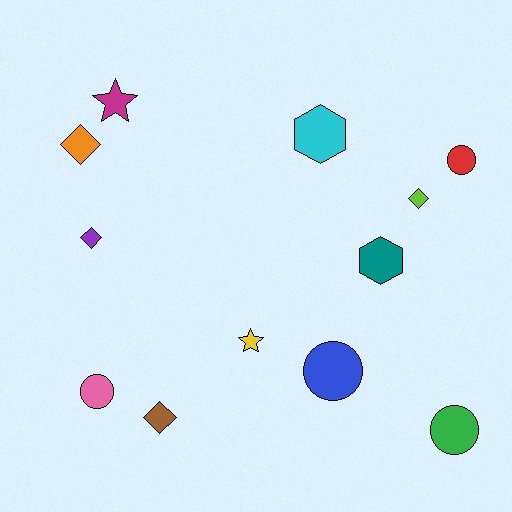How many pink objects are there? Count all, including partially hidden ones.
There is 1 pink object.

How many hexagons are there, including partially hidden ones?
There are 2 hexagons.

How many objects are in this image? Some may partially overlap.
There are 12 objects.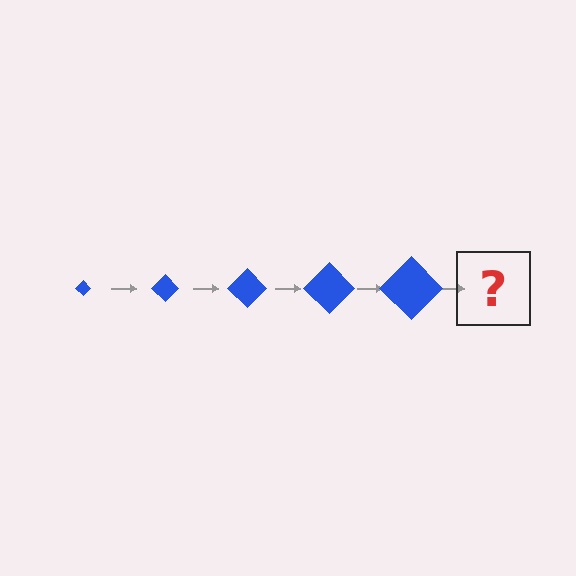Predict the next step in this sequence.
The next step is a blue diamond, larger than the previous one.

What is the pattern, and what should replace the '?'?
The pattern is that the diamond gets progressively larger each step. The '?' should be a blue diamond, larger than the previous one.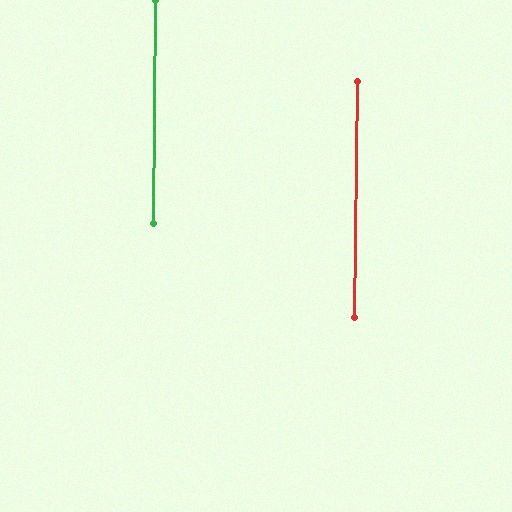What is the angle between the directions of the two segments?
Approximately 0 degrees.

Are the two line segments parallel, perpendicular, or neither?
Parallel — their directions differ by only 0.1°.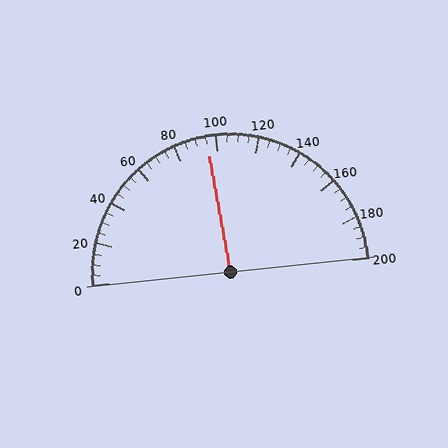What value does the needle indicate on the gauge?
The needle indicates approximately 95.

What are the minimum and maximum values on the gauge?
The gauge ranges from 0 to 200.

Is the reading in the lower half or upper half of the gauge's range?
The reading is in the lower half of the range (0 to 200).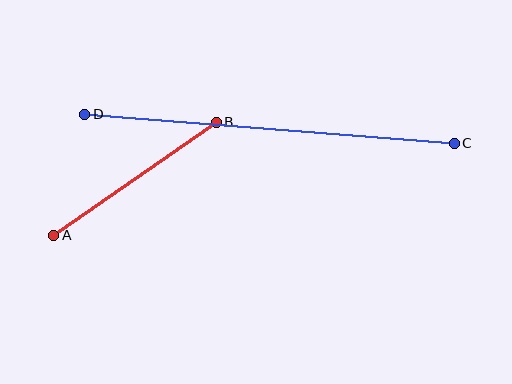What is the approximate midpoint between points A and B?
The midpoint is at approximately (135, 179) pixels.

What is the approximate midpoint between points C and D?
The midpoint is at approximately (270, 129) pixels.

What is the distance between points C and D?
The distance is approximately 371 pixels.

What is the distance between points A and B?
The distance is approximately 198 pixels.